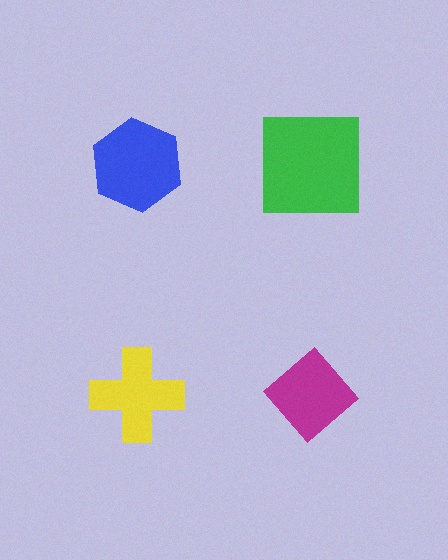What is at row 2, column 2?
A magenta diamond.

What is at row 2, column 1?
A yellow cross.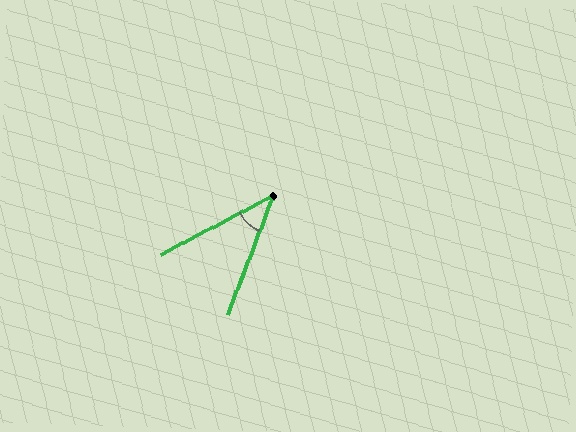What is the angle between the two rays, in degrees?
Approximately 41 degrees.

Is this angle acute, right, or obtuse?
It is acute.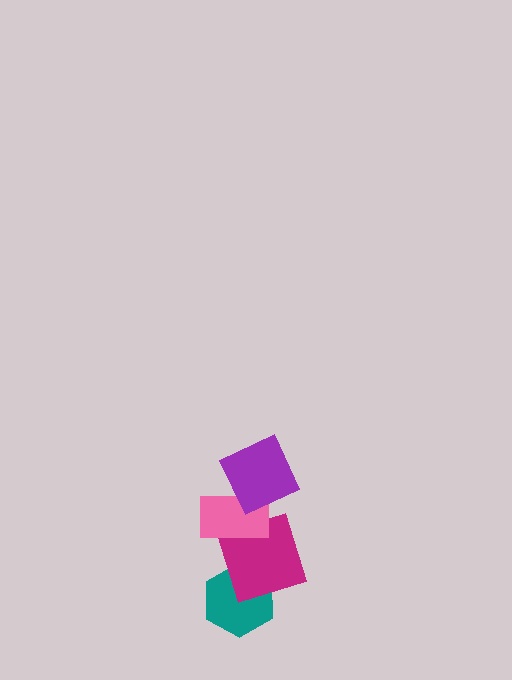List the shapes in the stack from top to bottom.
From top to bottom: the purple square, the pink rectangle, the magenta square, the teal hexagon.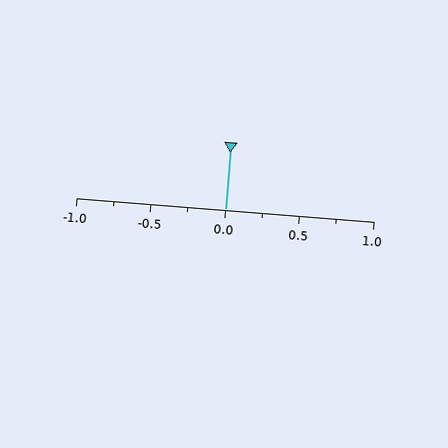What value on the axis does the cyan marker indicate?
The marker indicates approximately 0.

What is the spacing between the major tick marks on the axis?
The major ticks are spaced 0.5 apart.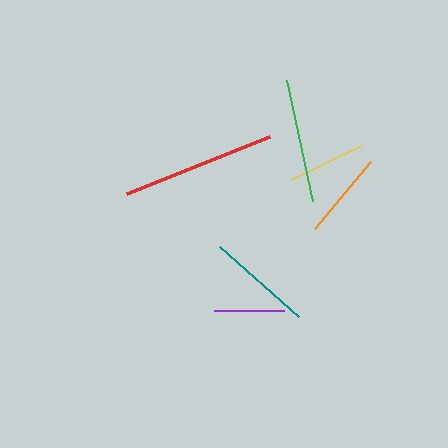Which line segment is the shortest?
The purple line is the shortest at approximately 70 pixels.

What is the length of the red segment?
The red segment is approximately 153 pixels long.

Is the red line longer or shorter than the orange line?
The red line is longer than the orange line.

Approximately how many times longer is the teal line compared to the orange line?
The teal line is approximately 1.2 times the length of the orange line.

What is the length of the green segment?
The green segment is approximately 124 pixels long.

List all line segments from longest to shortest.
From longest to shortest: red, green, teal, orange, yellow, purple.